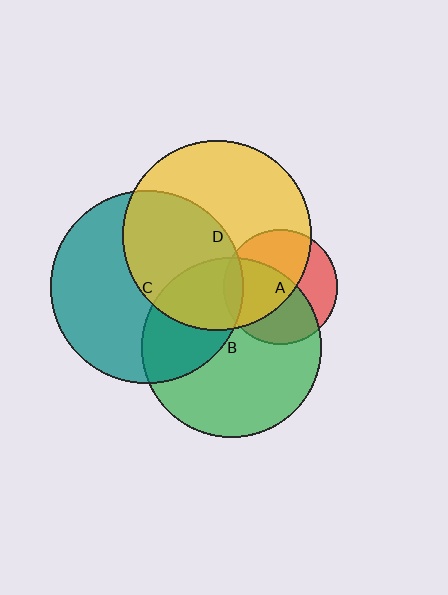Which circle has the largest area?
Circle C (teal).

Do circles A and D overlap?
Yes.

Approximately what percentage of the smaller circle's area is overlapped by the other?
Approximately 60%.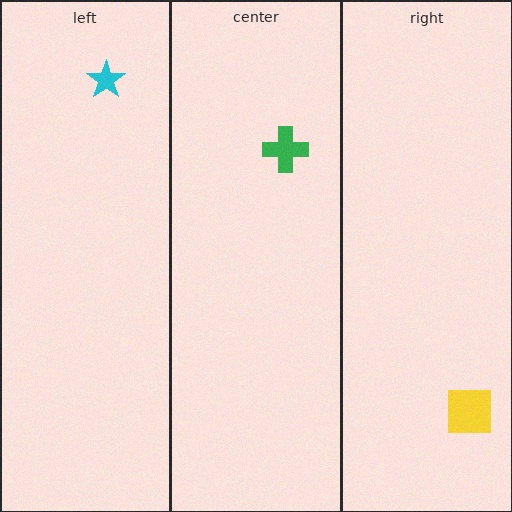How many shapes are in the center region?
1.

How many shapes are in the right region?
1.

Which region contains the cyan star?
The left region.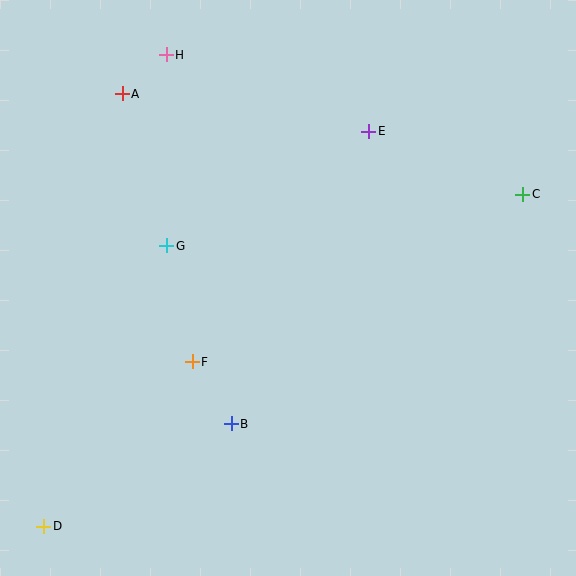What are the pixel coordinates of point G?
Point G is at (167, 246).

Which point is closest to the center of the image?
Point F at (192, 362) is closest to the center.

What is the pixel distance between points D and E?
The distance between D and E is 512 pixels.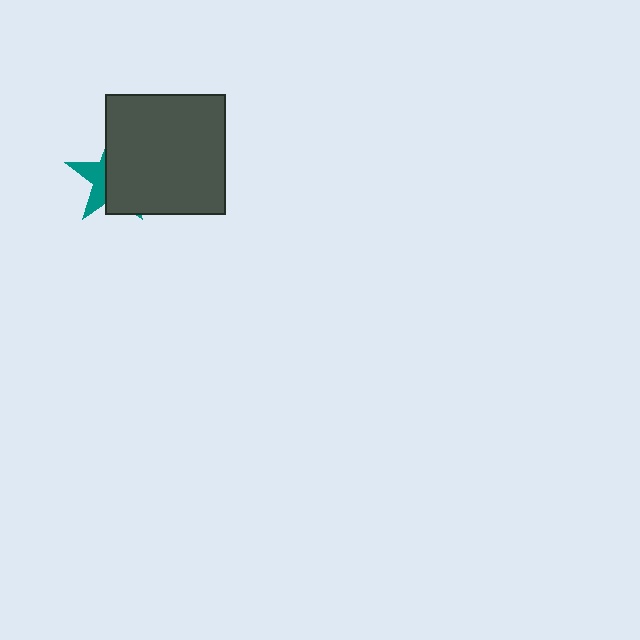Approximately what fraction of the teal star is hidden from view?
Roughly 64% of the teal star is hidden behind the dark gray square.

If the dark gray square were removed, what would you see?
You would see the complete teal star.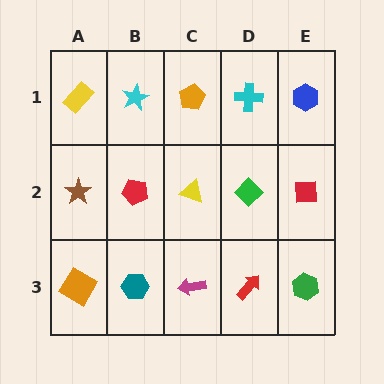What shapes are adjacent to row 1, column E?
A red square (row 2, column E), a cyan cross (row 1, column D).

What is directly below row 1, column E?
A red square.